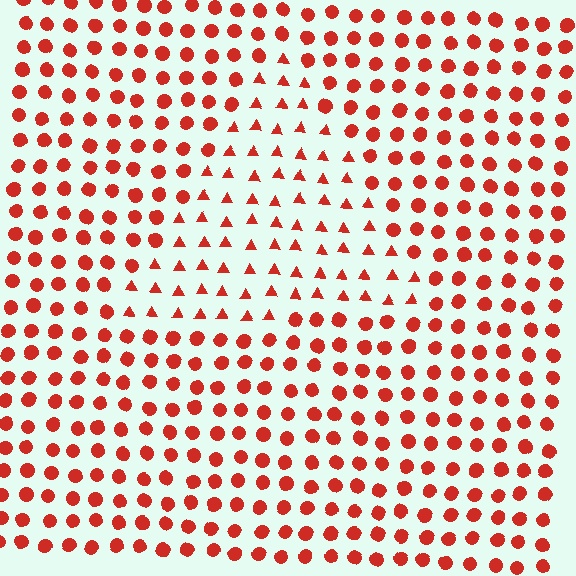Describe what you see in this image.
The image is filled with small red elements arranged in a uniform grid. A triangle-shaped region contains triangles, while the surrounding area contains circles. The boundary is defined purely by the change in element shape.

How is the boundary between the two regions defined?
The boundary is defined by a change in element shape: triangles inside vs. circles outside. All elements share the same color and spacing.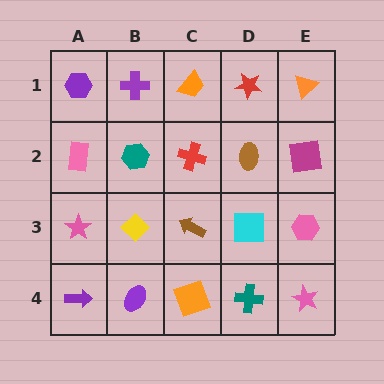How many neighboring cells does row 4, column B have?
3.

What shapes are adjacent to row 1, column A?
A pink rectangle (row 2, column A), a purple cross (row 1, column B).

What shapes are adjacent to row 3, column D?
A brown ellipse (row 2, column D), a teal cross (row 4, column D), a brown arrow (row 3, column C), a pink hexagon (row 3, column E).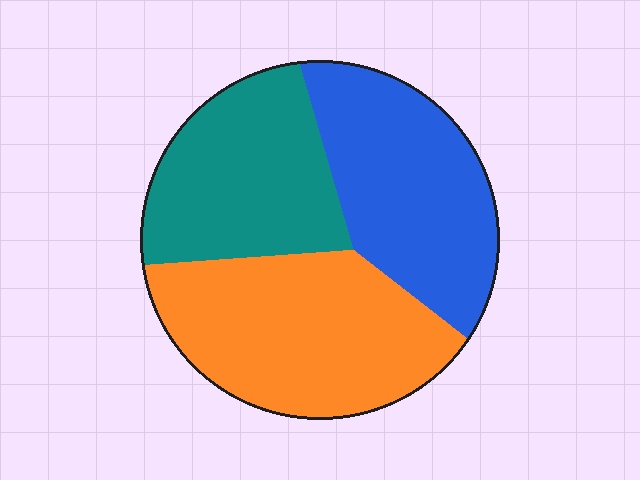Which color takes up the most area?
Orange, at roughly 40%.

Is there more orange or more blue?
Orange.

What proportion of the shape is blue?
Blue covers about 30% of the shape.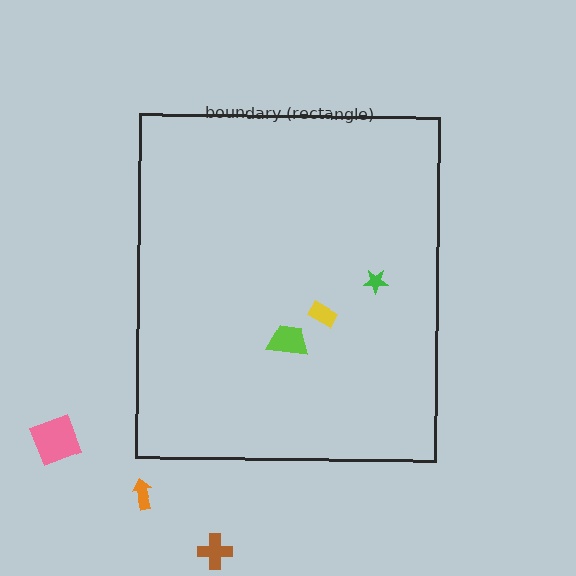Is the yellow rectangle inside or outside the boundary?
Inside.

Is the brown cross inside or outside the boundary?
Outside.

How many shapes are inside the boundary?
3 inside, 3 outside.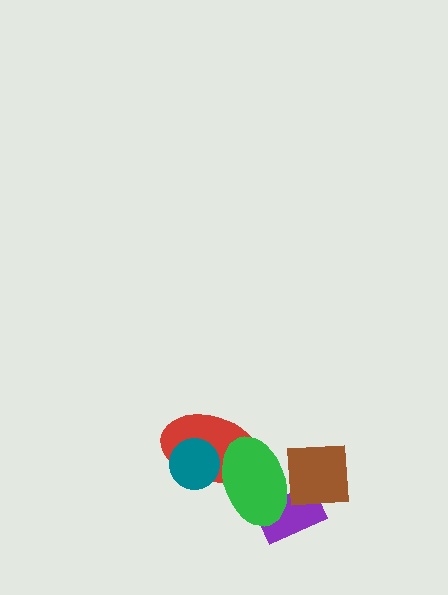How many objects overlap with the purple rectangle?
2 objects overlap with the purple rectangle.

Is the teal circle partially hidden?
Yes, it is partially covered by another shape.